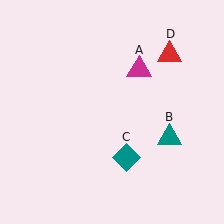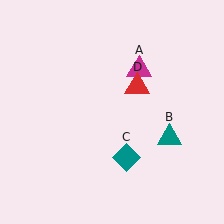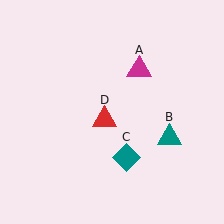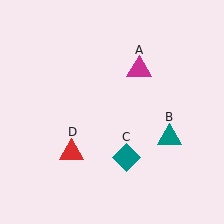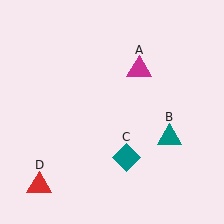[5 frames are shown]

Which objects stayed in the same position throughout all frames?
Magenta triangle (object A) and teal triangle (object B) and teal diamond (object C) remained stationary.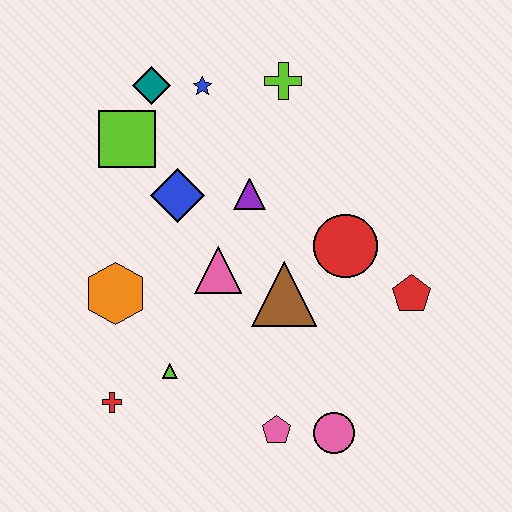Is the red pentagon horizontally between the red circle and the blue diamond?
No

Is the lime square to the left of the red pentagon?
Yes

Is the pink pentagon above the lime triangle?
No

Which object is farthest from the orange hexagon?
The red pentagon is farthest from the orange hexagon.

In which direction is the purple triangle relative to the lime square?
The purple triangle is to the right of the lime square.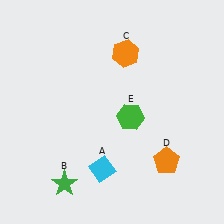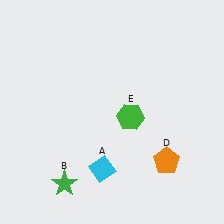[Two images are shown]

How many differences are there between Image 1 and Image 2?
There is 1 difference between the two images.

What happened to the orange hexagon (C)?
The orange hexagon (C) was removed in Image 2. It was in the top-right area of Image 1.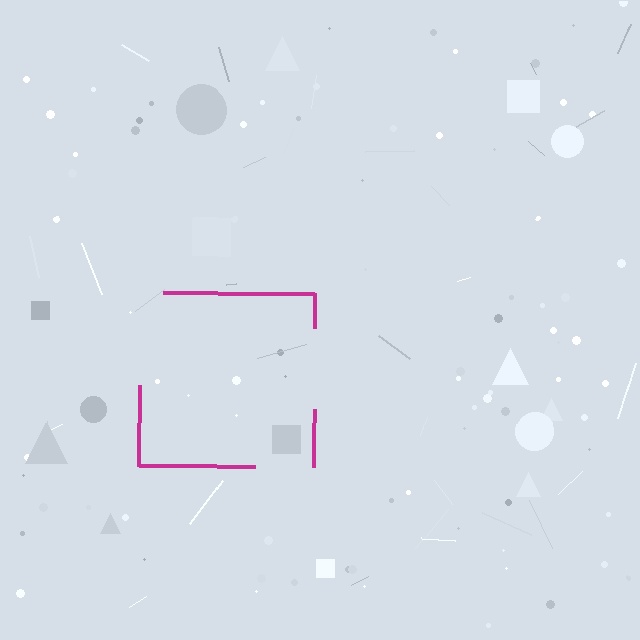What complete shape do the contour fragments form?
The contour fragments form a square.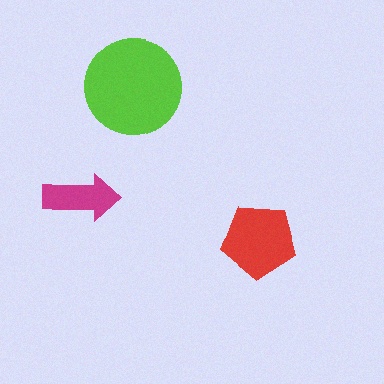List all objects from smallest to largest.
The magenta arrow, the red pentagon, the lime circle.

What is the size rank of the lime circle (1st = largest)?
1st.